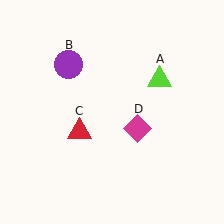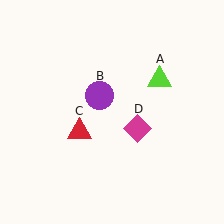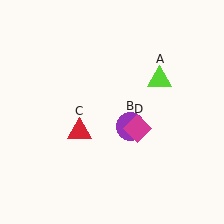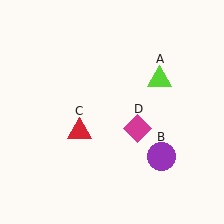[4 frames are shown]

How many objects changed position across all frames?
1 object changed position: purple circle (object B).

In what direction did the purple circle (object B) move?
The purple circle (object B) moved down and to the right.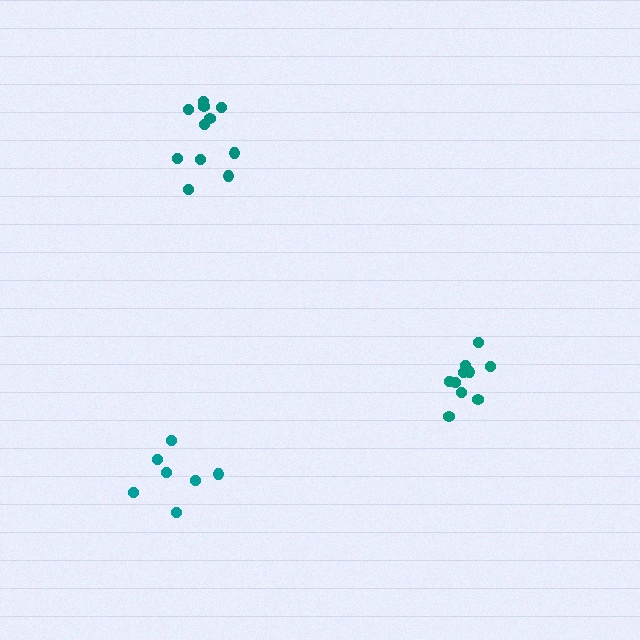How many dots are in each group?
Group 1: 7 dots, Group 2: 11 dots, Group 3: 10 dots (28 total).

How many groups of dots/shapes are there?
There are 3 groups.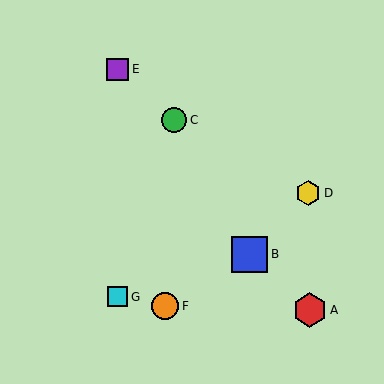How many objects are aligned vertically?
2 objects (E, G) are aligned vertically.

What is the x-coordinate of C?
Object C is at x≈174.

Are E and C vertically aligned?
No, E is at x≈118 and C is at x≈174.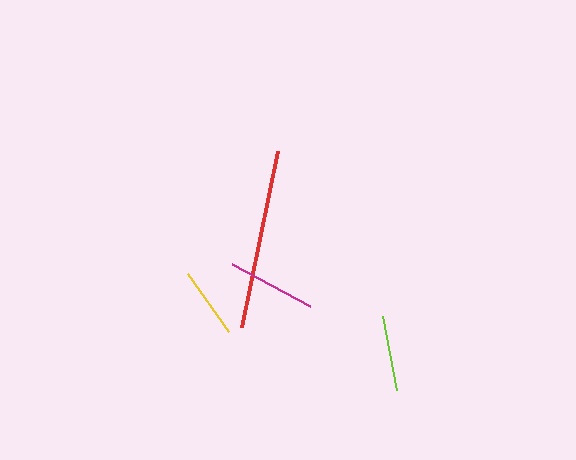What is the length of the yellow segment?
The yellow segment is approximately 71 pixels long.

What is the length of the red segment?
The red segment is approximately 180 pixels long.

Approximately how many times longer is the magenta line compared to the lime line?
The magenta line is approximately 1.2 times the length of the lime line.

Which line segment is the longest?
The red line is the longest at approximately 180 pixels.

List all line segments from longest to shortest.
From longest to shortest: red, magenta, lime, yellow.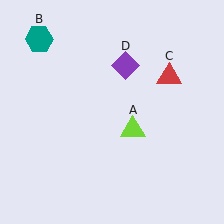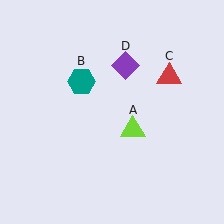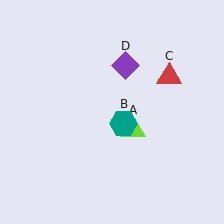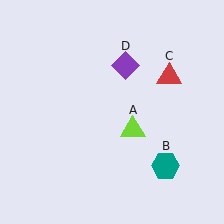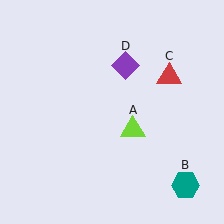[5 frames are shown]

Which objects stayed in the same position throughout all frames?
Lime triangle (object A) and red triangle (object C) and purple diamond (object D) remained stationary.